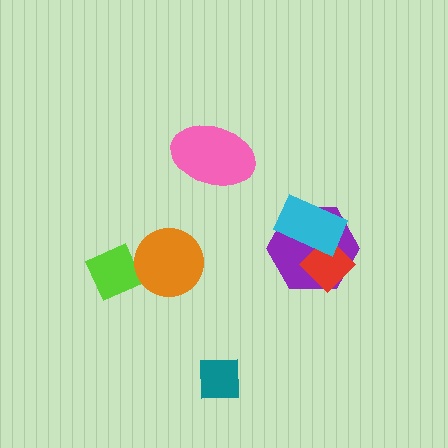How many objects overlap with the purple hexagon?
2 objects overlap with the purple hexagon.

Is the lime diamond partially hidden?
Yes, it is partially covered by another shape.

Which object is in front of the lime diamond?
The orange circle is in front of the lime diamond.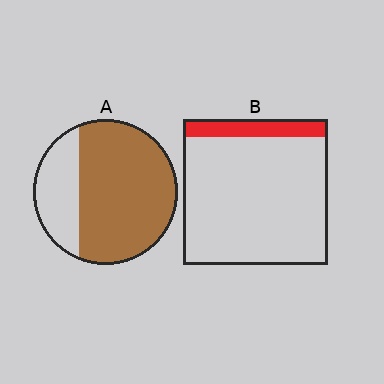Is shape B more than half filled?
No.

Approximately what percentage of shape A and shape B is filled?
A is approximately 75% and B is approximately 10%.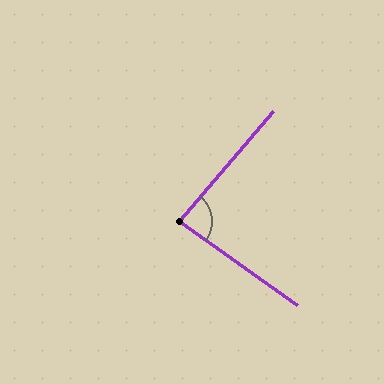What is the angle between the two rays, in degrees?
Approximately 85 degrees.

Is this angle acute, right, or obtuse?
It is acute.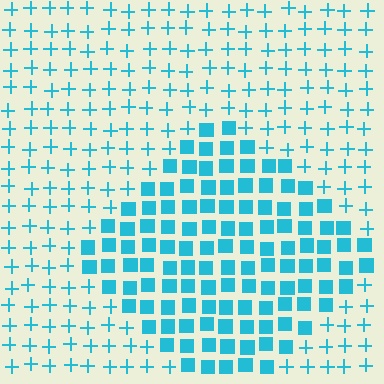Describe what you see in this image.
The image is filled with small cyan elements arranged in a uniform grid. A diamond-shaped region contains squares, while the surrounding area contains plus signs. The boundary is defined purely by the change in element shape.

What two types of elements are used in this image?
The image uses squares inside the diamond region and plus signs outside it.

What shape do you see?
I see a diamond.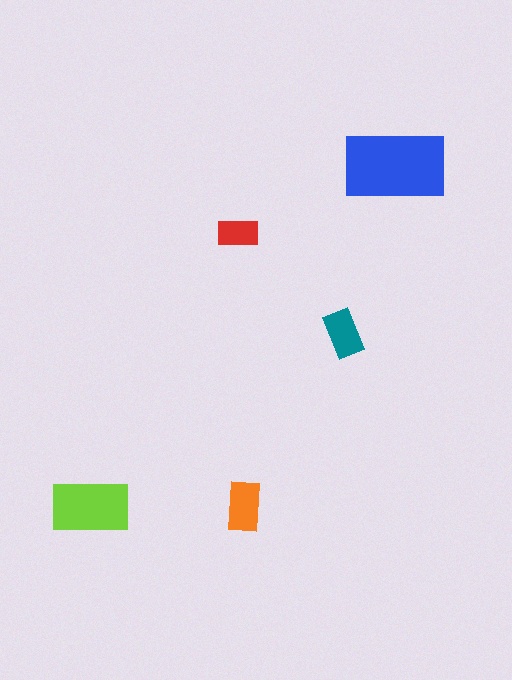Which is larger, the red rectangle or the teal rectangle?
The teal one.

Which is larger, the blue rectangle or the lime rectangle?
The blue one.